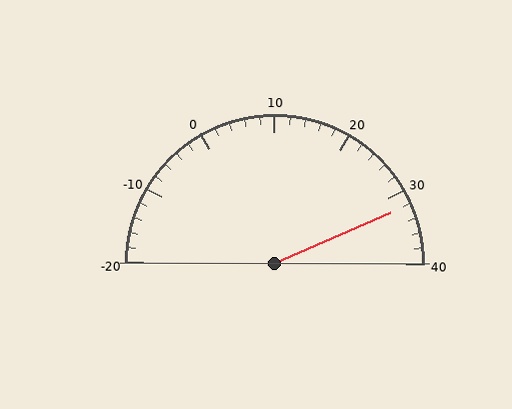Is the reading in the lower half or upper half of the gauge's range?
The reading is in the upper half of the range (-20 to 40).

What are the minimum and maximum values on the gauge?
The gauge ranges from -20 to 40.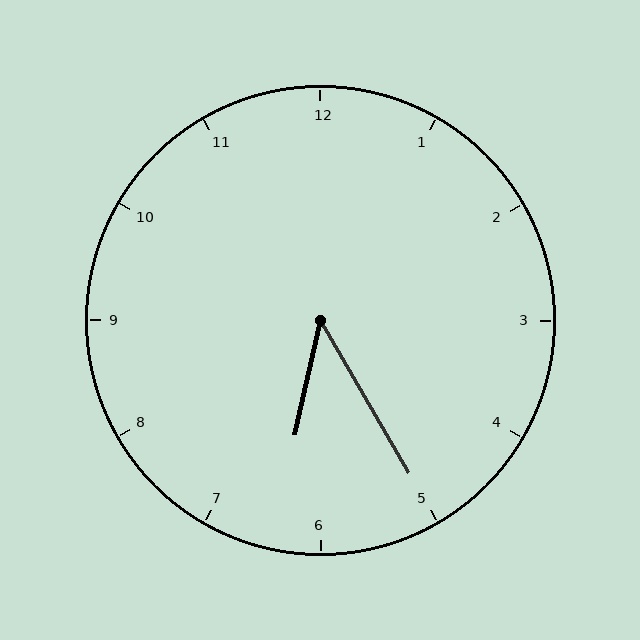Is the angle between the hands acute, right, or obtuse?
It is acute.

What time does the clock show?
6:25.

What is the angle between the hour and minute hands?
Approximately 42 degrees.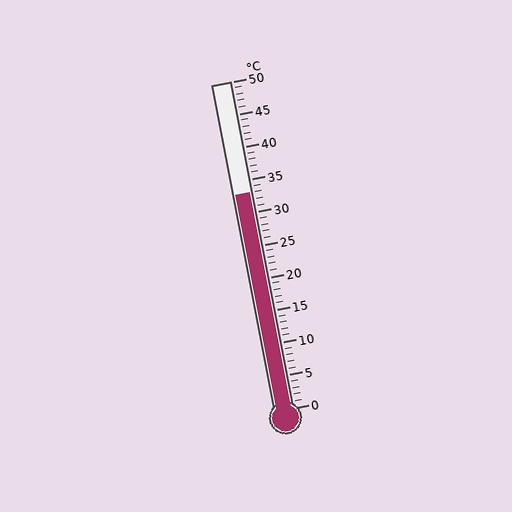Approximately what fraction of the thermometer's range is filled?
The thermometer is filled to approximately 65% of its range.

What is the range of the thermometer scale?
The thermometer scale ranges from 0°C to 50°C.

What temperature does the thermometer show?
The thermometer shows approximately 33°C.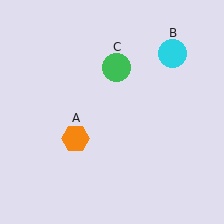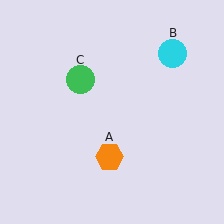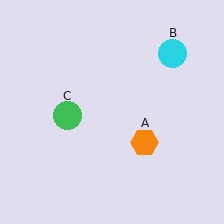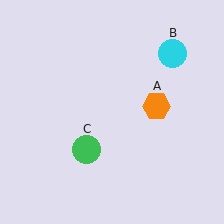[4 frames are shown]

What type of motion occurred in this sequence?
The orange hexagon (object A), green circle (object C) rotated counterclockwise around the center of the scene.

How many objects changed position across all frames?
2 objects changed position: orange hexagon (object A), green circle (object C).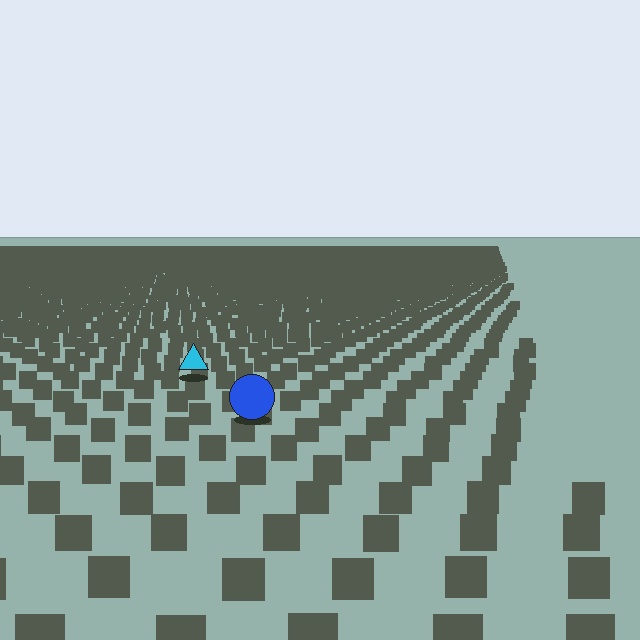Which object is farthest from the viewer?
The cyan triangle is farthest from the viewer. It appears smaller and the ground texture around it is denser.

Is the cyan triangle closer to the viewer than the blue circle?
No. The blue circle is closer — you can tell from the texture gradient: the ground texture is coarser near it.